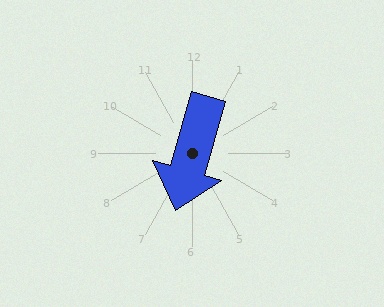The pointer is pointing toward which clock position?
Roughly 7 o'clock.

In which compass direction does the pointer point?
South.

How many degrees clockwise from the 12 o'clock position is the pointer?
Approximately 196 degrees.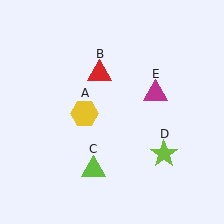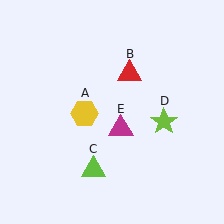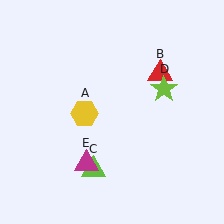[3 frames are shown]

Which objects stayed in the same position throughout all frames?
Yellow hexagon (object A) and lime triangle (object C) remained stationary.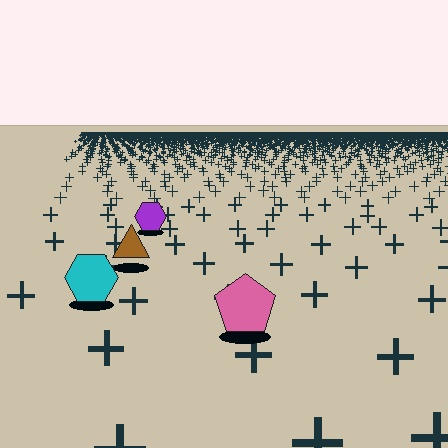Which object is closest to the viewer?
The pink pentagon is closest. The texture marks near it are larger and more spread out.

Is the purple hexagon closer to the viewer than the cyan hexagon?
No. The cyan hexagon is closer — you can tell from the texture gradient: the ground texture is coarser near it.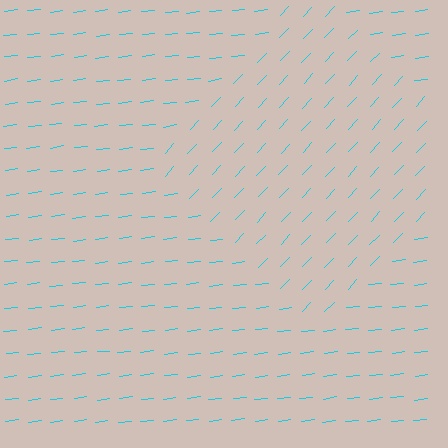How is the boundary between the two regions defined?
The boundary is defined purely by a change in line orientation (approximately 40 degrees difference). All lines are the same color and thickness.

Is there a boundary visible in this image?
Yes, there is a texture boundary formed by a change in line orientation.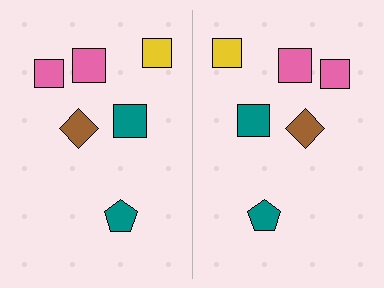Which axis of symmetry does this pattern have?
The pattern has a vertical axis of symmetry running through the center of the image.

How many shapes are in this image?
There are 12 shapes in this image.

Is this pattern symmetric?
Yes, this pattern has bilateral (reflection) symmetry.